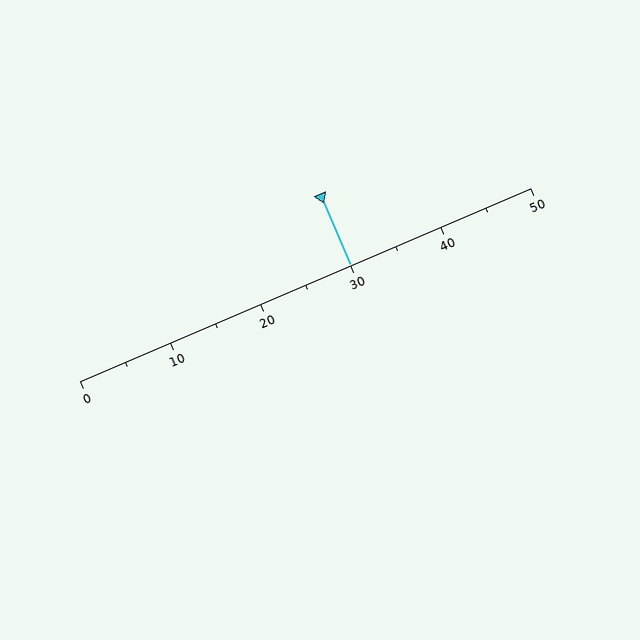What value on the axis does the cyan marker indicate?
The marker indicates approximately 30.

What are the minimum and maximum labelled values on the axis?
The axis runs from 0 to 50.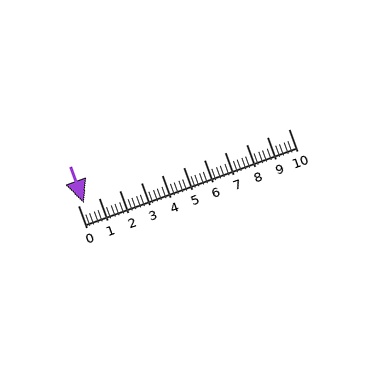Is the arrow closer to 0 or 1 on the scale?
The arrow is closer to 0.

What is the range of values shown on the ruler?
The ruler shows values from 0 to 10.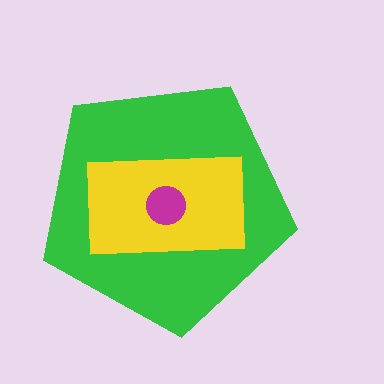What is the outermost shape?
The green pentagon.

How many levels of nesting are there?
3.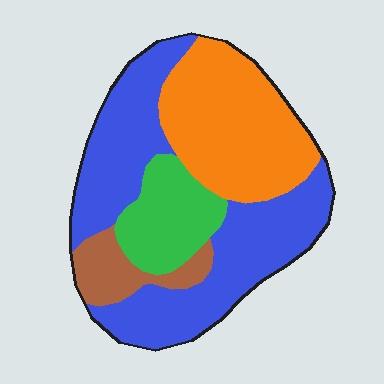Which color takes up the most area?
Blue, at roughly 45%.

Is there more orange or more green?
Orange.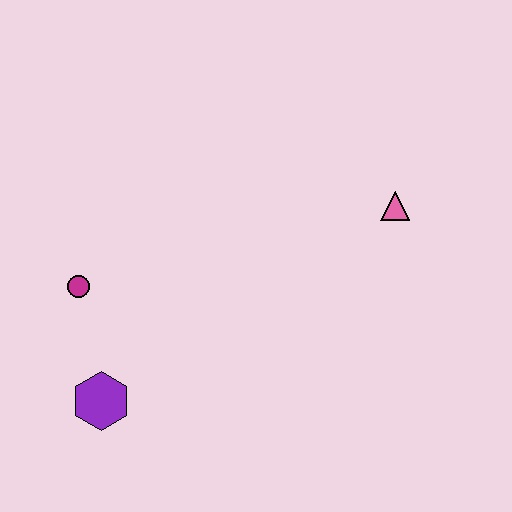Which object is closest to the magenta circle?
The purple hexagon is closest to the magenta circle.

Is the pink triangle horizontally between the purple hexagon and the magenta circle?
No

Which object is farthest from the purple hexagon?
The pink triangle is farthest from the purple hexagon.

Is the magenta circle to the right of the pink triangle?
No